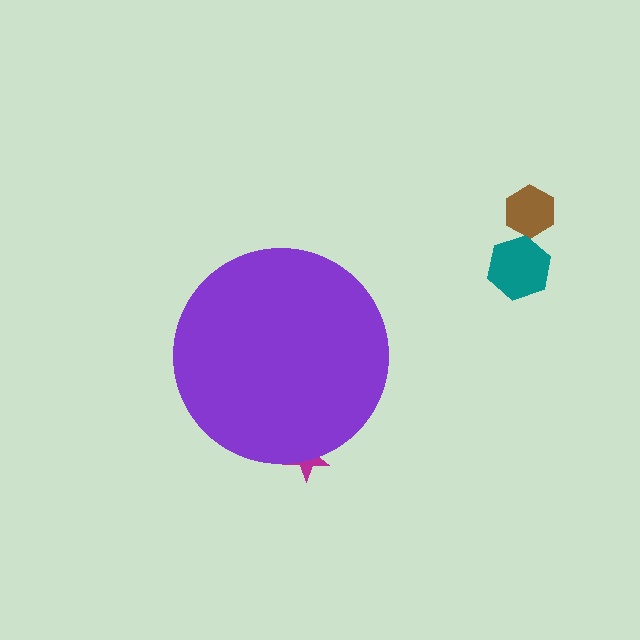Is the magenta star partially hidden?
Yes, the magenta star is partially hidden behind the purple circle.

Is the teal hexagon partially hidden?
No, the teal hexagon is fully visible.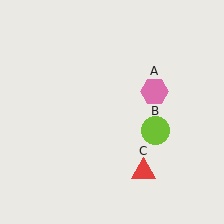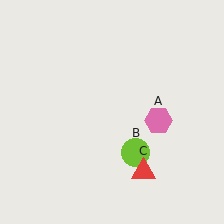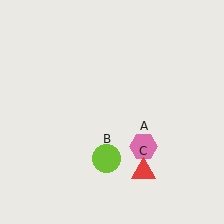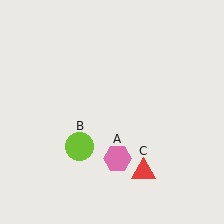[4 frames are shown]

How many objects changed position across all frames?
2 objects changed position: pink hexagon (object A), lime circle (object B).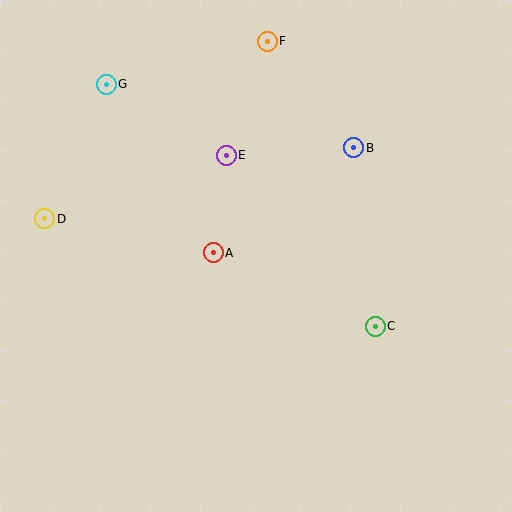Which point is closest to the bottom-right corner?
Point C is closest to the bottom-right corner.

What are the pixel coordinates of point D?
Point D is at (45, 219).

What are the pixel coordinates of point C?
Point C is at (375, 326).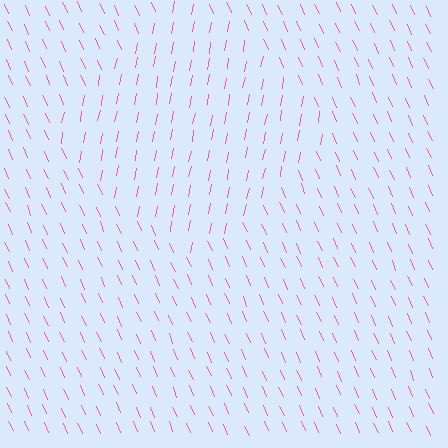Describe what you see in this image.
The image is filled with small pink line segments. A diamond region in the image has lines oriented differently from the surrounding lines, creating a visible texture boundary.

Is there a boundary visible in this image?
Yes, there is a texture boundary formed by a change in line orientation.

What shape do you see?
I see a diamond.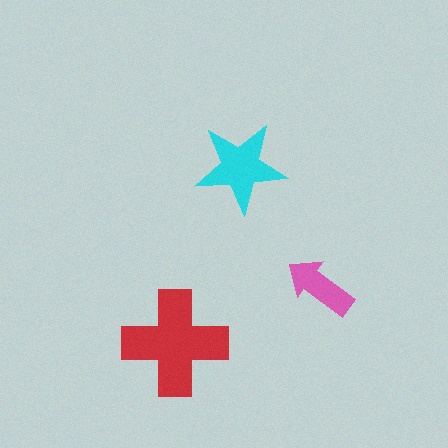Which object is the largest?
The red cross.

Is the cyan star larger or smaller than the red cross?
Smaller.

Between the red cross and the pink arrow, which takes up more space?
The red cross.